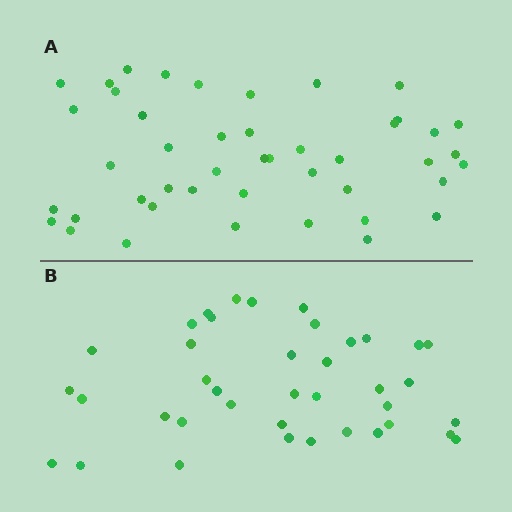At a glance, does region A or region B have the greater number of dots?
Region A (the top region) has more dots.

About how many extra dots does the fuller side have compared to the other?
Region A has about 6 more dots than region B.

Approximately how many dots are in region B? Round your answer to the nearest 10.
About 40 dots. (The exact count is 39, which rounds to 40.)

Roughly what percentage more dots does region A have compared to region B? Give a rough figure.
About 15% more.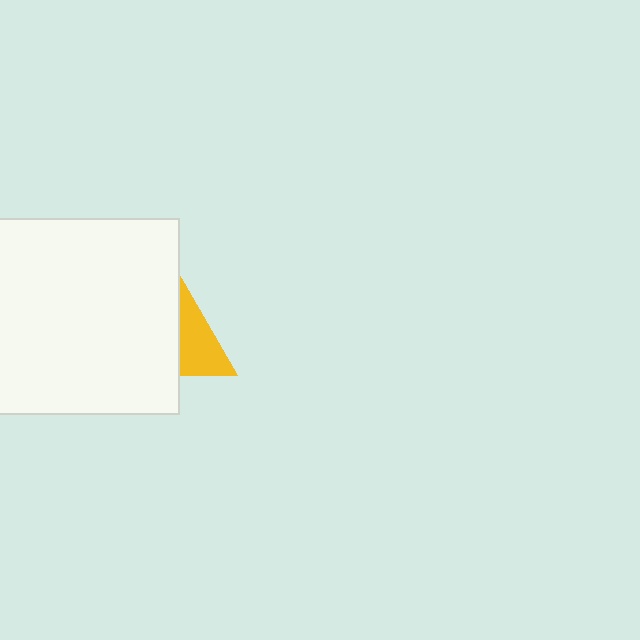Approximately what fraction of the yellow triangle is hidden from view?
Roughly 59% of the yellow triangle is hidden behind the white rectangle.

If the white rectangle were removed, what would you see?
You would see the complete yellow triangle.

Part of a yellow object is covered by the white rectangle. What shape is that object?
It is a triangle.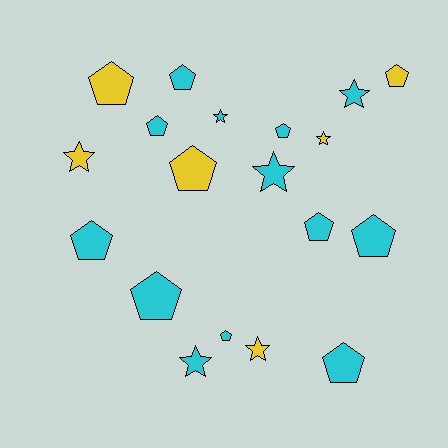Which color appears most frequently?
Cyan, with 13 objects.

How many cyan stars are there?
There are 4 cyan stars.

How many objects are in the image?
There are 19 objects.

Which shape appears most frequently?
Pentagon, with 12 objects.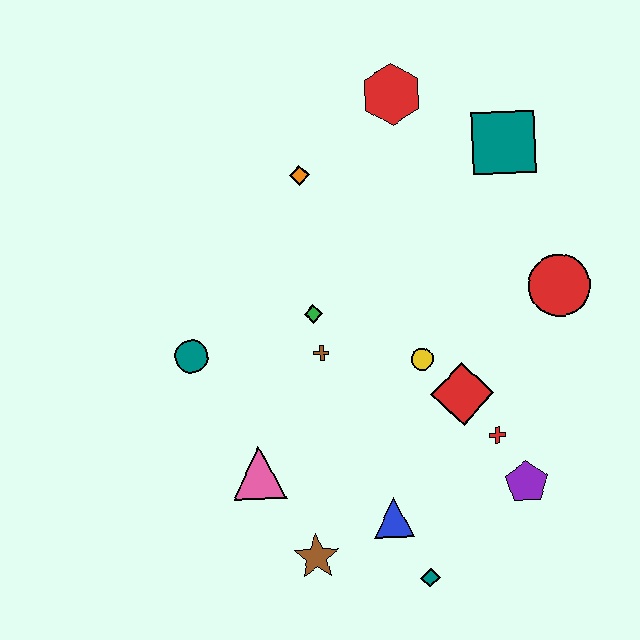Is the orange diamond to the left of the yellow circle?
Yes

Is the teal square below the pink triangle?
No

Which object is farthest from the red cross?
The red hexagon is farthest from the red cross.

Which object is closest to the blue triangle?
The teal diamond is closest to the blue triangle.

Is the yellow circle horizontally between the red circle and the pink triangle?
Yes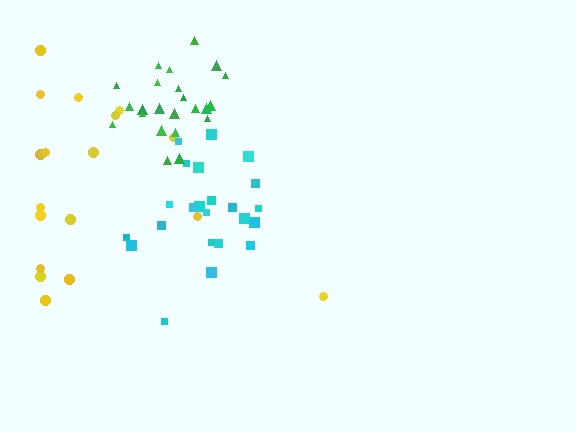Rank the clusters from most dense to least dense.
green, cyan, yellow.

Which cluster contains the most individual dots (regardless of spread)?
Cyan (23).